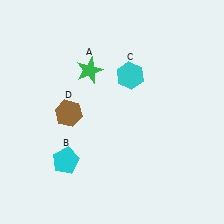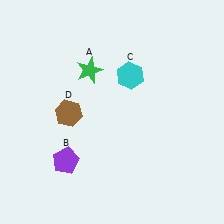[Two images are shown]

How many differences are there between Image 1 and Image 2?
There is 1 difference between the two images.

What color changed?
The pentagon (B) changed from cyan in Image 1 to purple in Image 2.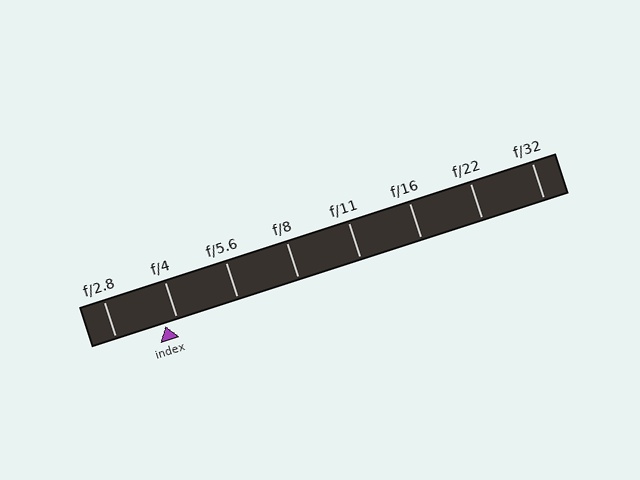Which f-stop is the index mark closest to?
The index mark is closest to f/4.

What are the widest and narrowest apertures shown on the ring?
The widest aperture shown is f/2.8 and the narrowest is f/32.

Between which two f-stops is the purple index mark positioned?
The index mark is between f/2.8 and f/4.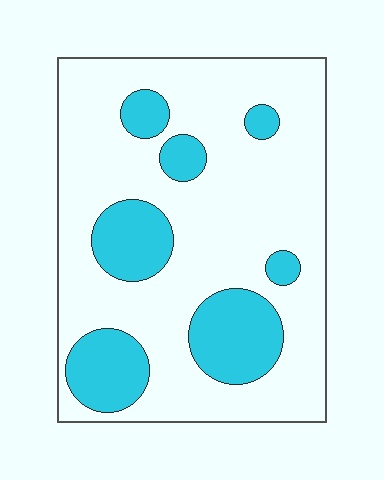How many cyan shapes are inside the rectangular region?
7.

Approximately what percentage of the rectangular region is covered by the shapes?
Approximately 25%.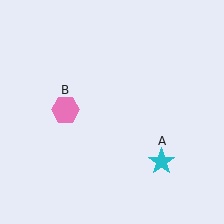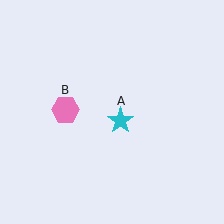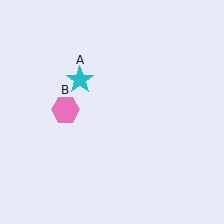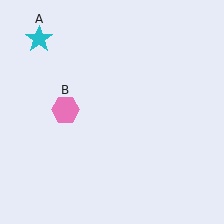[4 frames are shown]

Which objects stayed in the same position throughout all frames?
Pink hexagon (object B) remained stationary.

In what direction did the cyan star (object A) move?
The cyan star (object A) moved up and to the left.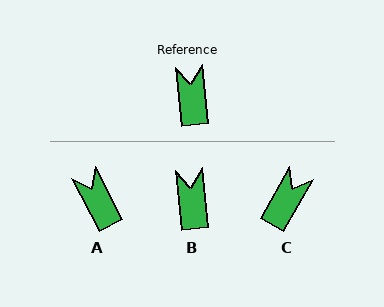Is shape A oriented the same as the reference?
No, it is off by about 21 degrees.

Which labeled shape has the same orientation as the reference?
B.